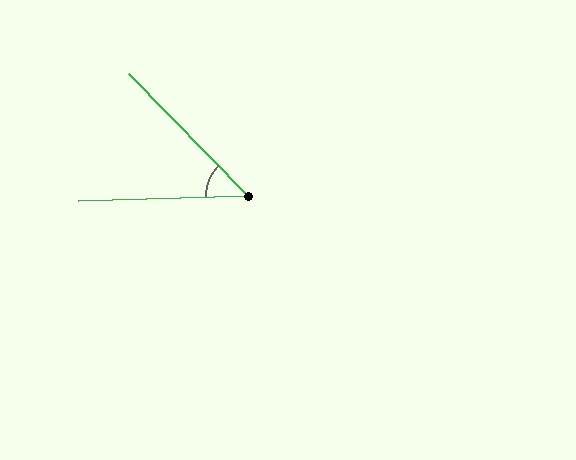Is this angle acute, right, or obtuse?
It is acute.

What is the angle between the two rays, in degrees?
Approximately 48 degrees.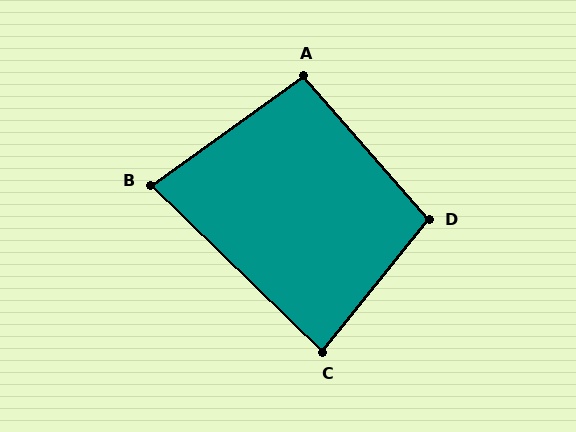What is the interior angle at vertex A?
Approximately 95 degrees (obtuse).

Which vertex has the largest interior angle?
D, at approximately 100 degrees.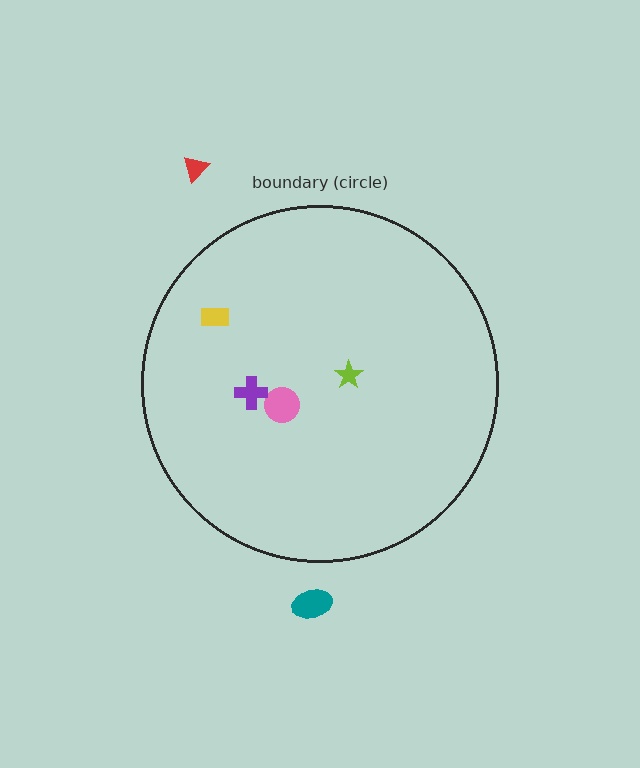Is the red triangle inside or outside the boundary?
Outside.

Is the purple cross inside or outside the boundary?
Inside.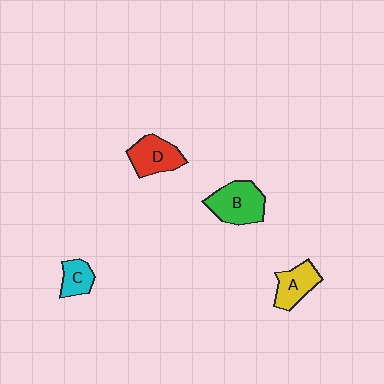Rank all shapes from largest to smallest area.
From largest to smallest: B (green), D (red), A (yellow), C (cyan).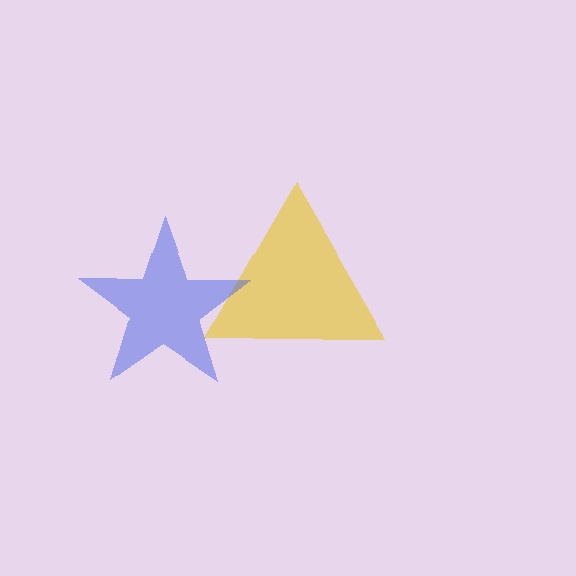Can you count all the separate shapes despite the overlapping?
Yes, there are 2 separate shapes.